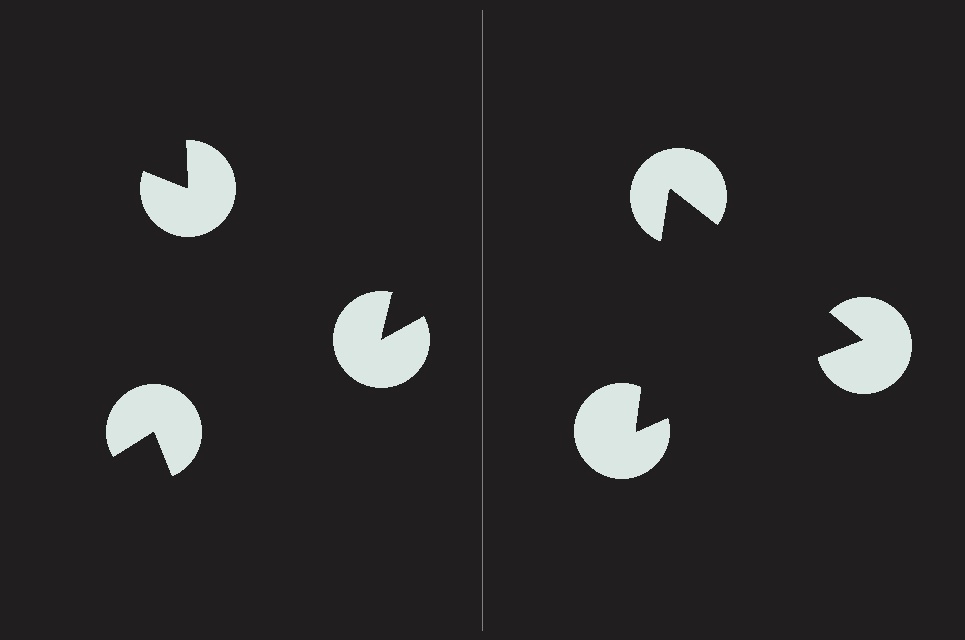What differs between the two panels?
The pac-man discs are positioned identically on both sides; only the wedge orientations differ. On the right they align to a triangle; on the left they are misaligned.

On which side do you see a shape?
An illusory triangle appears on the right side. On the left side the wedge cuts are rotated, so no coherent shape forms.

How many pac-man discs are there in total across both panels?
6 — 3 on each side.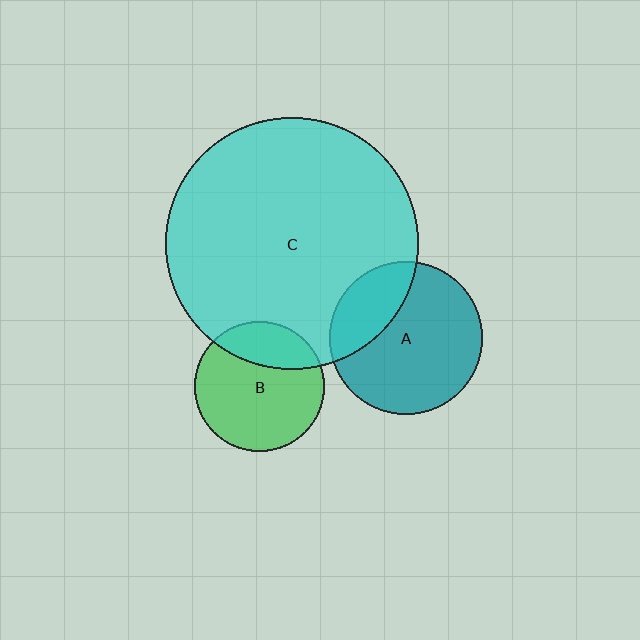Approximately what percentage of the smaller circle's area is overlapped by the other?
Approximately 25%.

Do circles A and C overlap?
Yes.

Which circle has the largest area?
Circle C (cyan).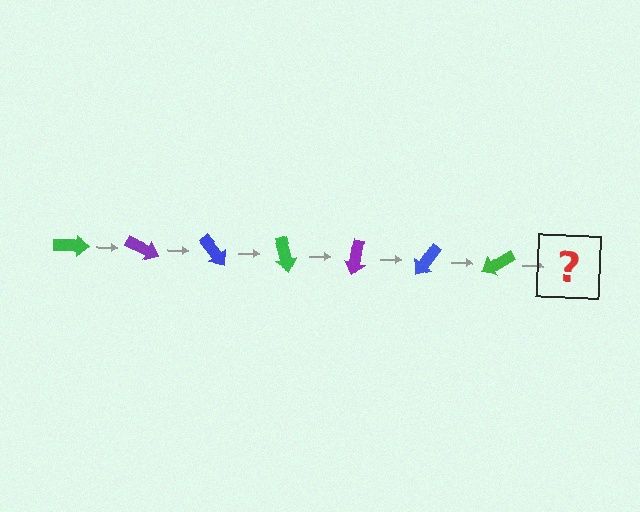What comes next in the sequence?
The next element should be a purple arrow, rotated 175 degrees from the start.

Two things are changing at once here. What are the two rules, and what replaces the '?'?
The two rules are that it rotates 25 degrees each step and the color cycles through green, purple, and blue. The '?' should be a purple arrow, rotated 175 degrees from the start.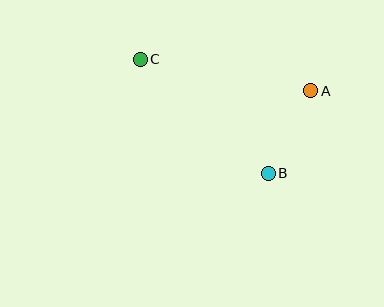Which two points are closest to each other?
Points A and B are closest to each other.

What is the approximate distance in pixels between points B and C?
The distance between B and C is approximately 171 pixels.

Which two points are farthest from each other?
Points A and C are farthest from each other.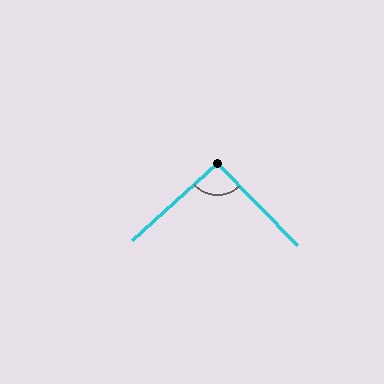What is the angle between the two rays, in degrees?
Approximately 92 degrees.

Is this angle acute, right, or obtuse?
It is approximately a right angle.